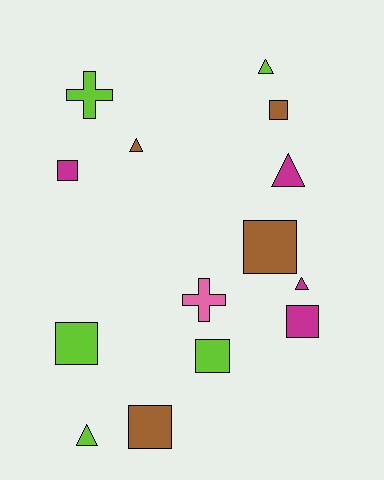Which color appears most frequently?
Lime, with 5 objects.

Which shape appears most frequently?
Square, with 7 objects.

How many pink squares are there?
There are no pink squares.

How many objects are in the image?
There are 14 objects.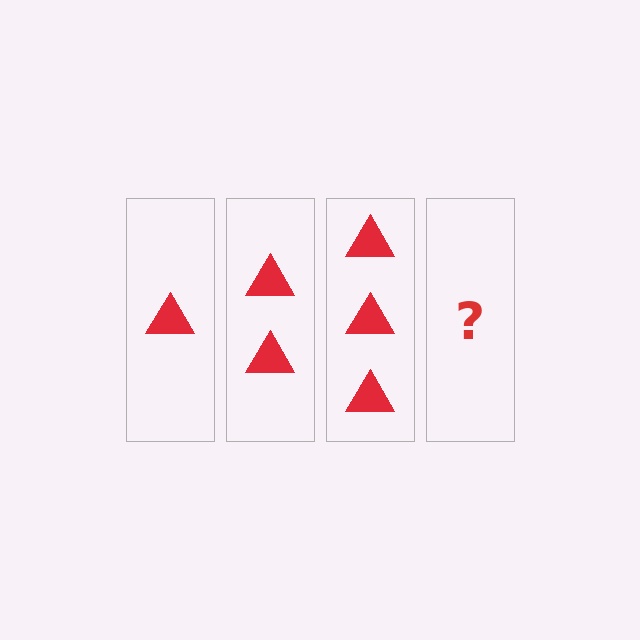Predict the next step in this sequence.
The next step is 4 triangles.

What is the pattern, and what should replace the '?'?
The pattern is that each step adds one more triangle. The '?' should be 4 triangles.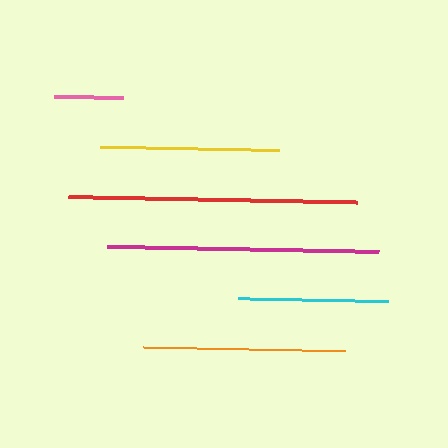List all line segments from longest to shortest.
From longest to shortest: red, magenta, orange, yellow, cyan, pink.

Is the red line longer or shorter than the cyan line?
The red line is longer than the cyan line.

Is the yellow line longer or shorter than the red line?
The red line is longer than the yellow line.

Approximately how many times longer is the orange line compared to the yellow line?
The orange line is approximately 1.1 times the length of the yellow line.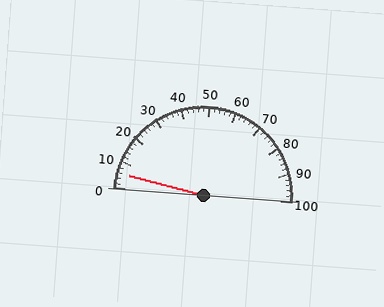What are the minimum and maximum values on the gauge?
The gauge ranges from 0 to 100.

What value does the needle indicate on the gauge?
The needle indicates approximately 6.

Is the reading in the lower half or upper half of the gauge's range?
The reading is in the lower half of the range (0 to 100).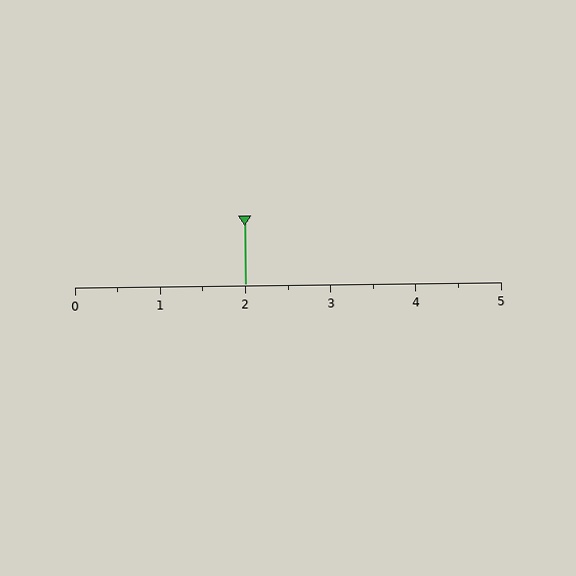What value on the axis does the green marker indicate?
The marker indicates approximately 2.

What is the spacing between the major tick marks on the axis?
The major ticks are spaced 1 apart.